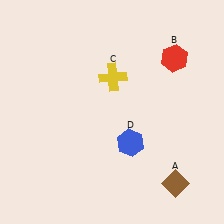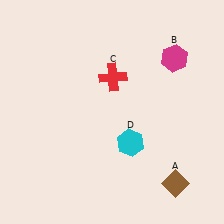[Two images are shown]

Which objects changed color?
B changed from red to magenta. C changed from yellow to red. D changed from blue to cyan.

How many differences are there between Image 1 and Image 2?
There are 3 differences between the two images.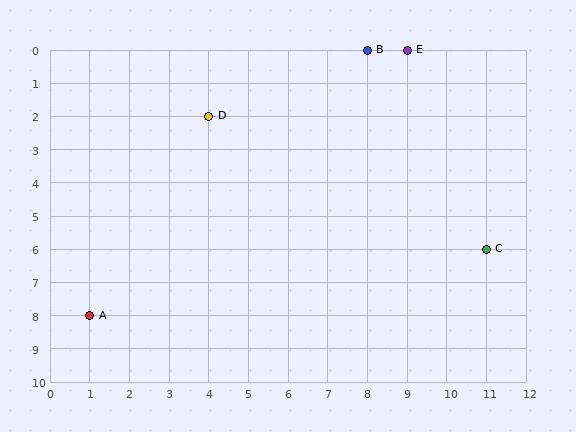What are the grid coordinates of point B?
Point B is at grid coordinates (8, 0).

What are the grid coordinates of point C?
Point C is at grid coordinates (11, 6).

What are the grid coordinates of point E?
Point E is at grid coordinates (9, 0).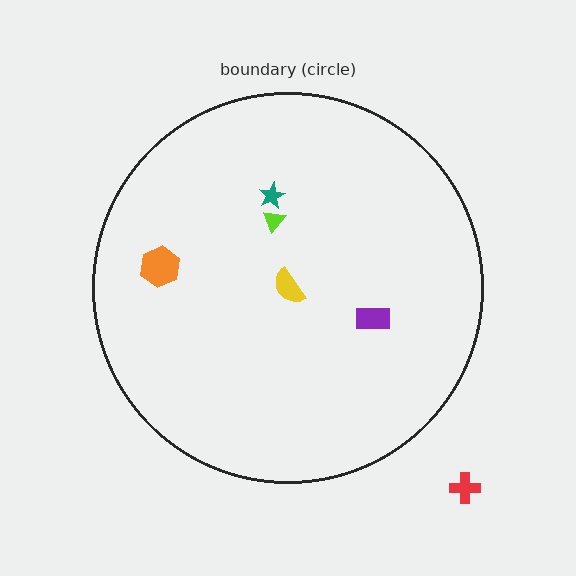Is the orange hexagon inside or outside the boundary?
Inside.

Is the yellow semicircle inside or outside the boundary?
Inside.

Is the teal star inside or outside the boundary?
Inside.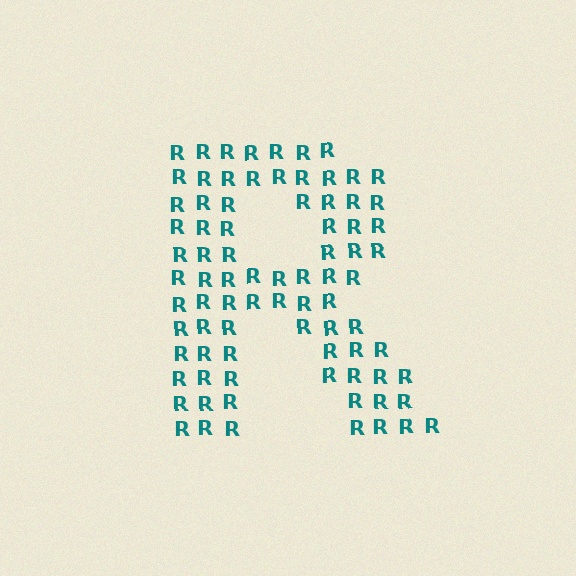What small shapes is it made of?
It is made of small letter R's.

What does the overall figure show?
The overall figure shows the letter R.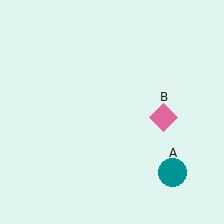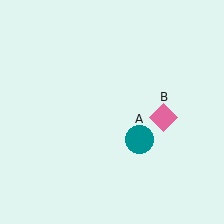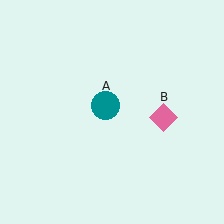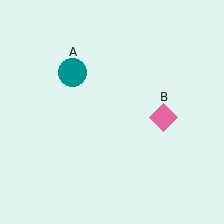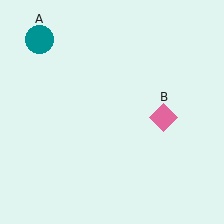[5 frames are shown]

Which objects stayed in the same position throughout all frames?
Pink diamond (object B) remained stationary.